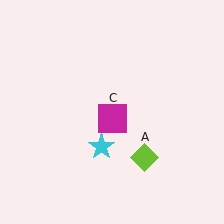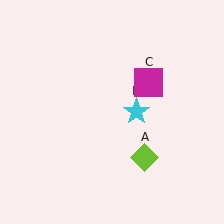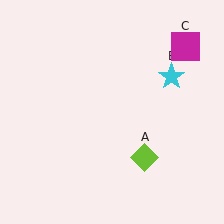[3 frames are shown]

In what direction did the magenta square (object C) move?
The magenta square (object C) moved up and to the right.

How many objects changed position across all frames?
2 objects changed position: cyan star (object B), magenta square (object C).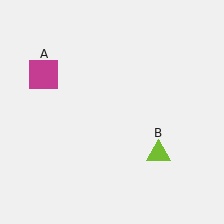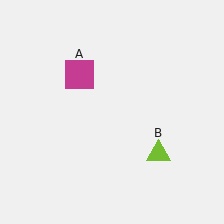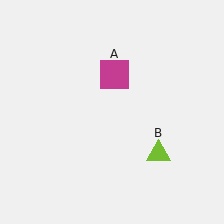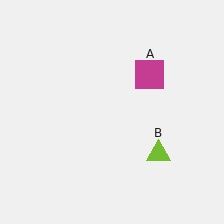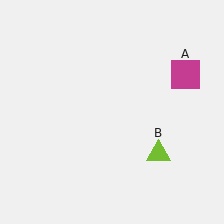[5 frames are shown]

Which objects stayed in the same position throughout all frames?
Lime triangle (object B) remained stationary.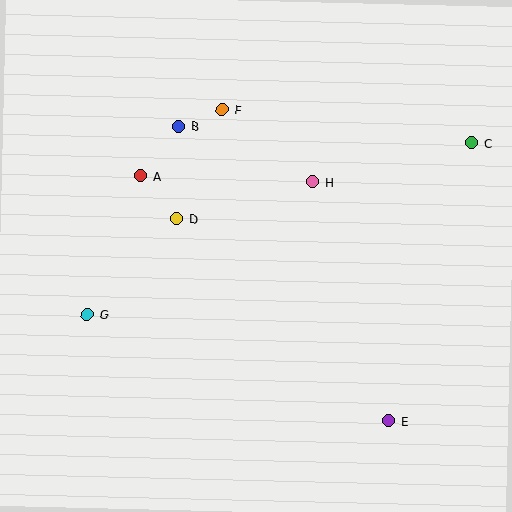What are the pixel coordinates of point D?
Point D is at (177, 219).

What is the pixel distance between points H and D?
The distance between H and D is 140 pixels.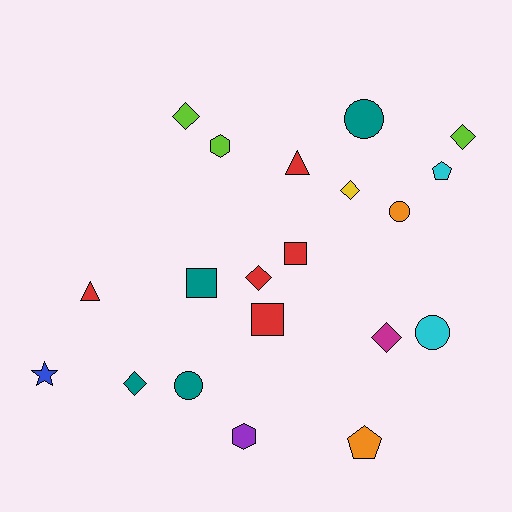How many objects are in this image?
There are 20 objects.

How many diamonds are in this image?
There are 6 diamonds.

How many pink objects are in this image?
There are no pink objects.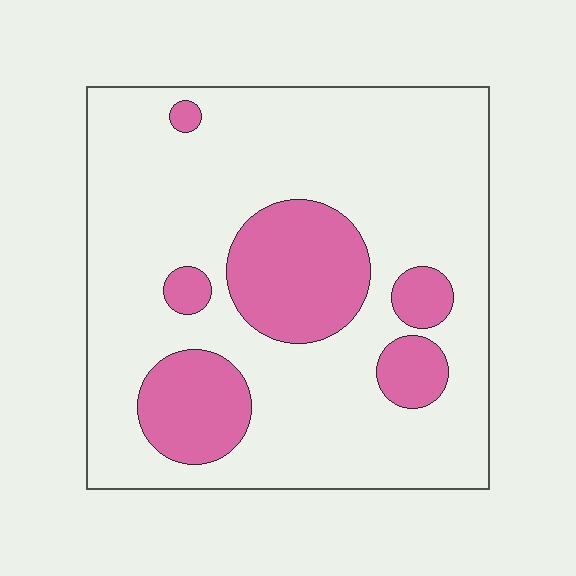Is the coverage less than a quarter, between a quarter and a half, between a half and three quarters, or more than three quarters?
Less than a quarter.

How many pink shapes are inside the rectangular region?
6.